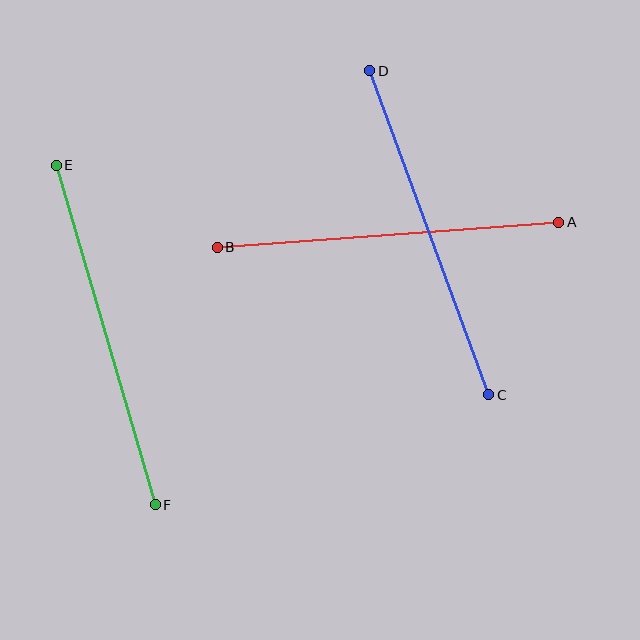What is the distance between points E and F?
The distance is approximately 354 pixels.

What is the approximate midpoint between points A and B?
The midpoint is at approximately (388, 235) pixels.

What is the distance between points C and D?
The distance is approximately 345 pixels.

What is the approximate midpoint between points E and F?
The midpoint is at approximately (106, 335) pixels.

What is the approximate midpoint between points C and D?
The midpoint is at approximately (429, 233) pixels.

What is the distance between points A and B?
The distance is approximately 342 pixels.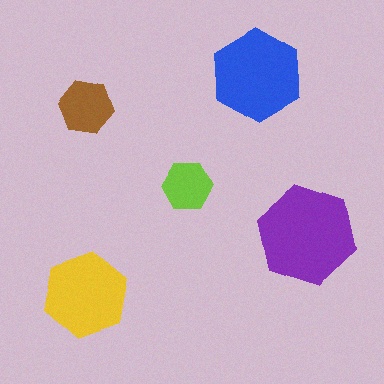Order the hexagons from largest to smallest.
the purple one, the blue one, the yellow one, the brown one, the lime one.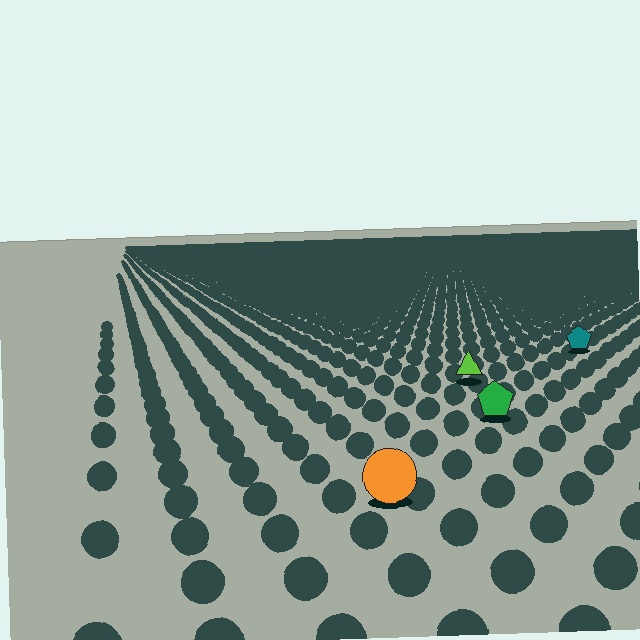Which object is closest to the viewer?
The orange circle is closest. The texture marks near it are larger and more spread out.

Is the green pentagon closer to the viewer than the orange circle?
No. The orange circle is closer — you can tell from the texture gradient: the ground texture is coarser near it.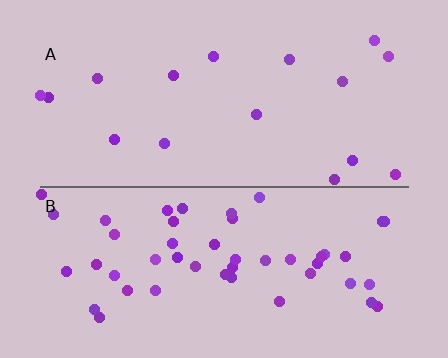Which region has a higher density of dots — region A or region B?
B (the bottom).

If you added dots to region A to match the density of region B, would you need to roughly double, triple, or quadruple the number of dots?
Approximately triple.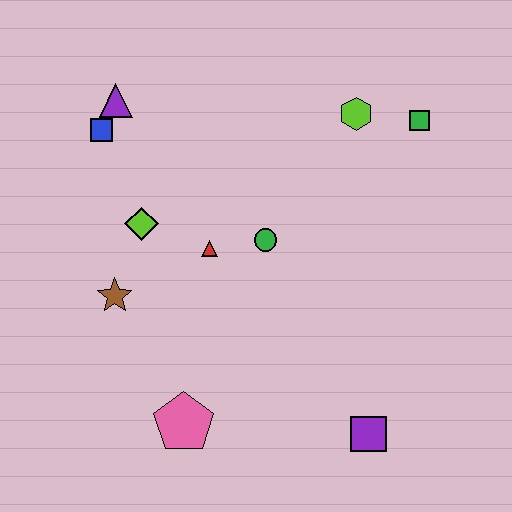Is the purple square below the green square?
Yes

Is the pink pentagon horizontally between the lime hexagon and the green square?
No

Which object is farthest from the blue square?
The purple square is farthest from the blue square.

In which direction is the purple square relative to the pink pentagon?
The purple square is to the right of the pink pentagon.